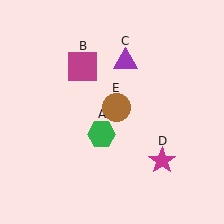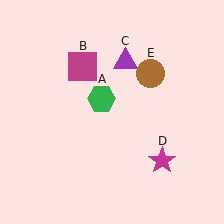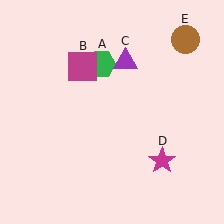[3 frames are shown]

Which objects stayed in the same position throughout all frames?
Magenta square (object B) and purple triangle (object C) and magenta star (object D) remained stationary.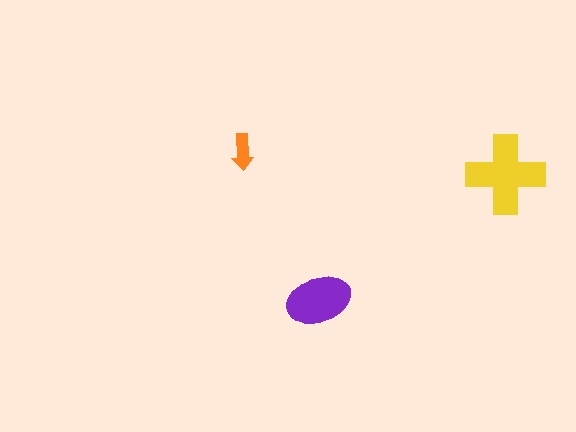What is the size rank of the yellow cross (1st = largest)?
1st.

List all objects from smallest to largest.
The orange arrow, the purple ellipse, the yellow cross.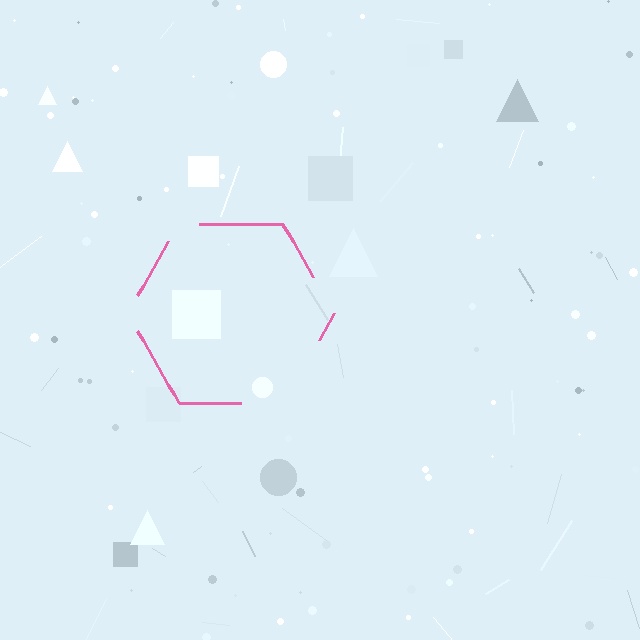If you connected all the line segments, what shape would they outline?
They would outline a hexagon.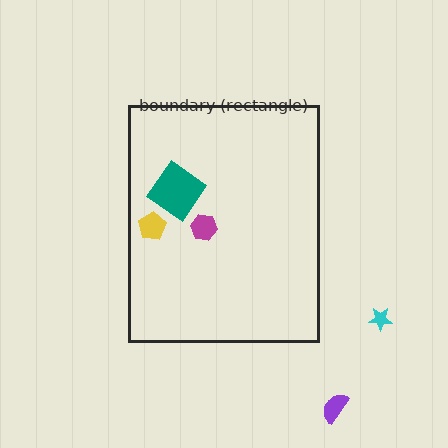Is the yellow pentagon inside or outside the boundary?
Inside.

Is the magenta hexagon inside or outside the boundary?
Inside.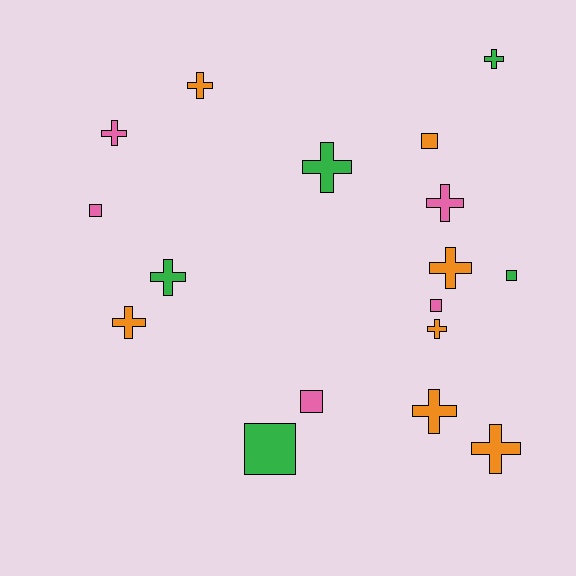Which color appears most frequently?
Orange, with 7 objects.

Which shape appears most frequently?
Cross, with 11 objects.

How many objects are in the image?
There are 17 objects.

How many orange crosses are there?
There are 6 orange crosses.